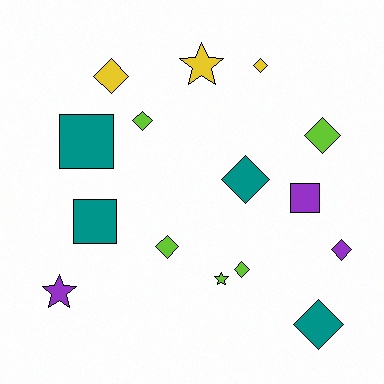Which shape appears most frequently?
Diamond, with 9 objects.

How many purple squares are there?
There is 1 purple square.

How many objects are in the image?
There are 15 objects.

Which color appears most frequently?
Lime, with 5 objects.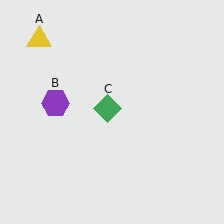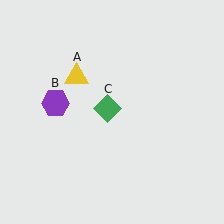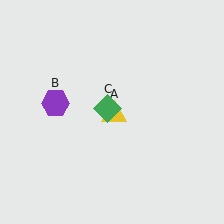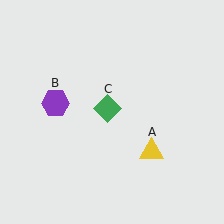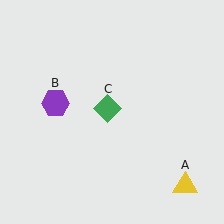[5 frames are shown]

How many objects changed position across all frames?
1 object changed position: yellow triangle (object A).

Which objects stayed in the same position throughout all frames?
Purple hexagon (object B) and green diamond (object C) remained stationary.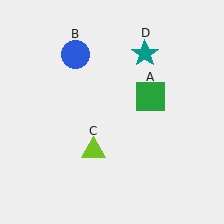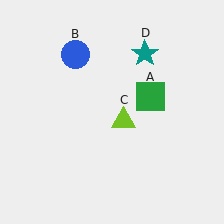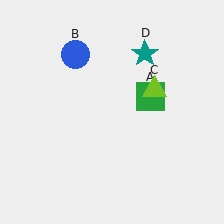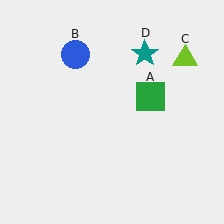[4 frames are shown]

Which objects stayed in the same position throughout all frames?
Green square (object A) and blue circle (object B) and teal star (object D) remained stationary.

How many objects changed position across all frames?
1 object changed position: lime triangle (object C).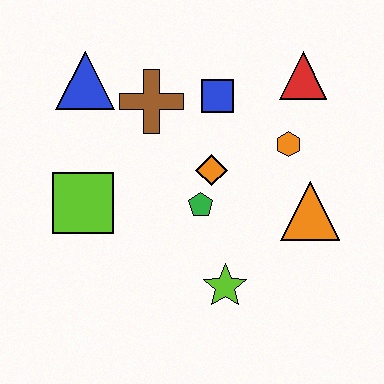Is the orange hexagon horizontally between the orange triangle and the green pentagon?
Yes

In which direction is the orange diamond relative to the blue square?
The orange diamond is below the blue square.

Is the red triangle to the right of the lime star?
Yes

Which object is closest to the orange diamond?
The green pentagon is closest to the orange diamond.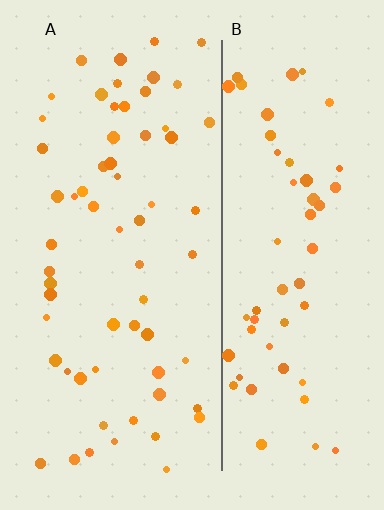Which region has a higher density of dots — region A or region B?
A (the left).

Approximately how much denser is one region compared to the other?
Approximately 1.0× — region A over region B.